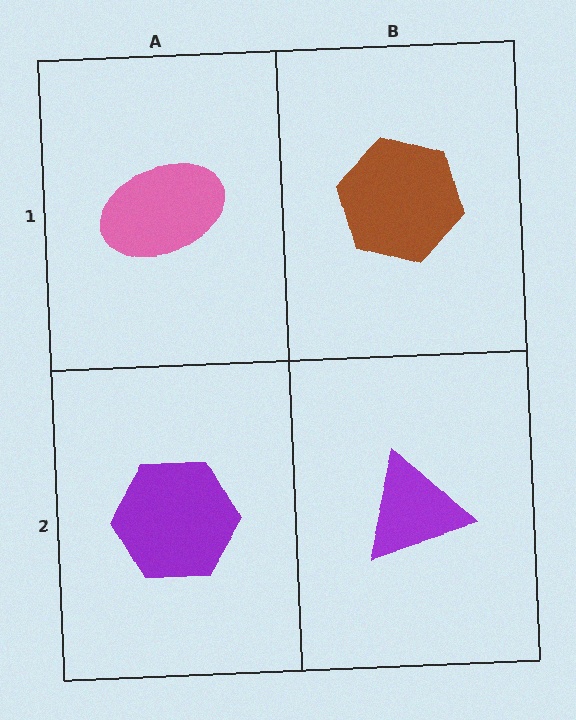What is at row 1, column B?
A brown hexagon.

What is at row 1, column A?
A pink ellipse.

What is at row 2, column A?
A purple hexagon.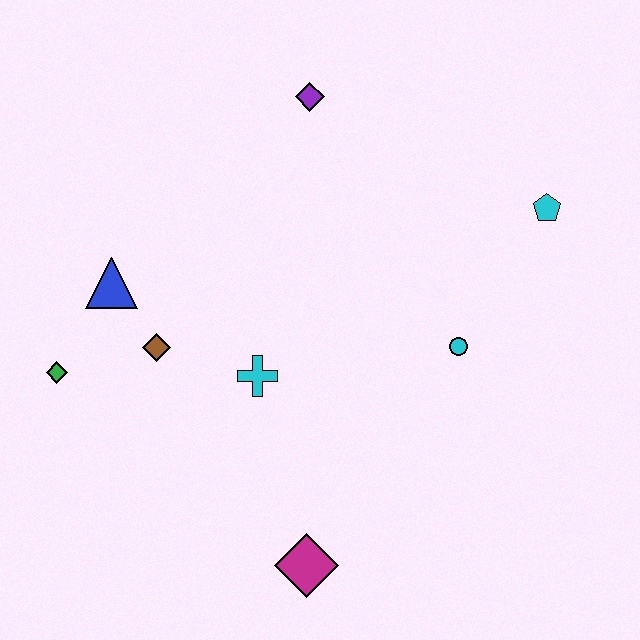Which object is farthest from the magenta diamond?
The purple diamond is farthest from the magenta diamond.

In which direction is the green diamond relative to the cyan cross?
The green diamond is to the left of the cyan cross.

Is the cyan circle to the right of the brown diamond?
Yes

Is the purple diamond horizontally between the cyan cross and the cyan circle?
Yes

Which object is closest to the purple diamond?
The cyan pentagon is closest to the purple diamond.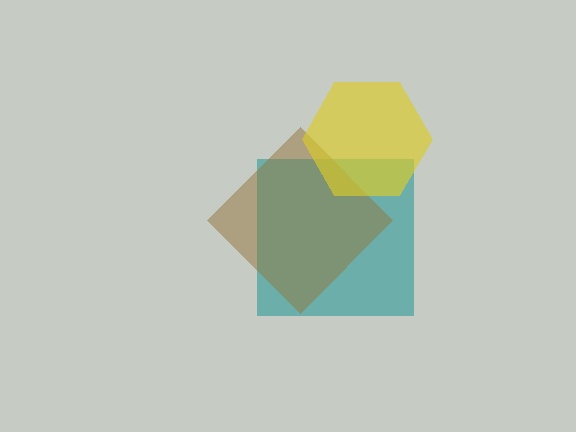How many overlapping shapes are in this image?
There are 3 overlapping shapes in the image.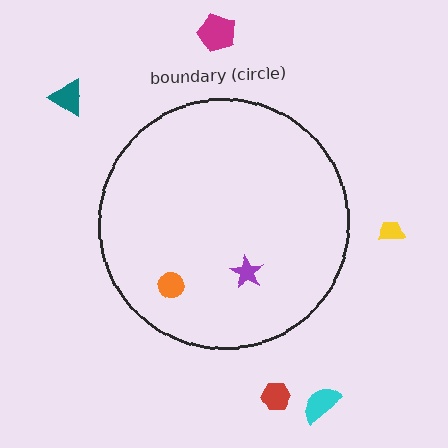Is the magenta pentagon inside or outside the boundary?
Outside.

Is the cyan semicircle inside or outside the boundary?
Outside.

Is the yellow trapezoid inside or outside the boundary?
Outside.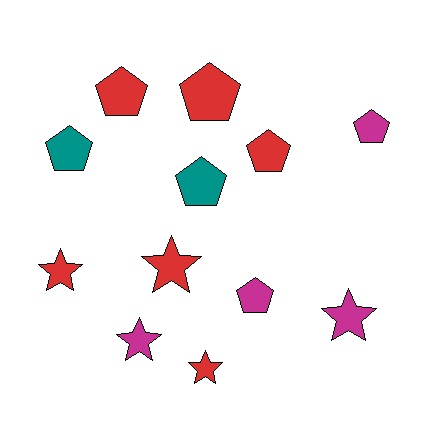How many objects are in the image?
There are 12 objects.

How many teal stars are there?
There are no teal stars.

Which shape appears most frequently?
Pentagon, with 7 objects.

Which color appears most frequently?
Red, with 6 objects.